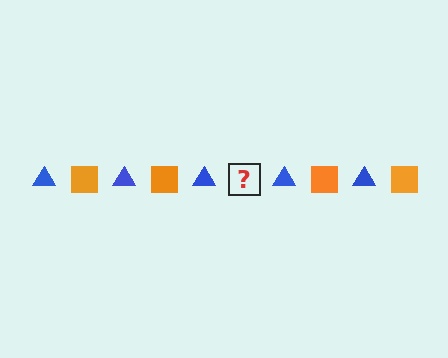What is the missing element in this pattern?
The missing element is an orange square.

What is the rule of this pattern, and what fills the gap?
The rule is that the pattern alternates between blue triangle and orange square. The gap should be filled with an orange square.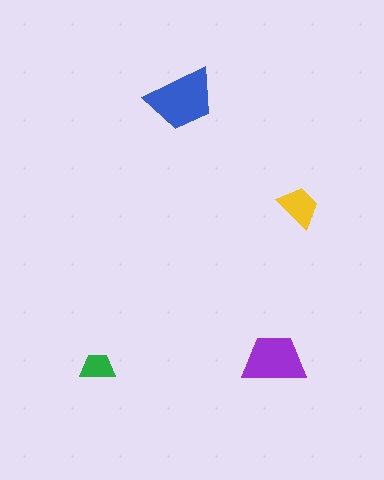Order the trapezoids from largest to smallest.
the blue one, the purple one, the yellow one, the green one.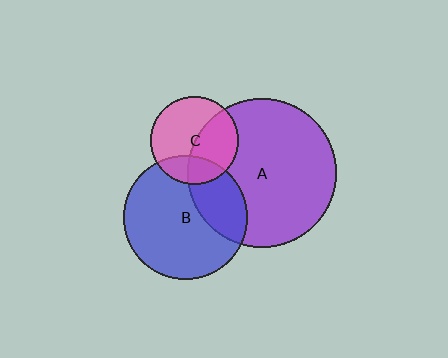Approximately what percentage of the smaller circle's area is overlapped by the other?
Approximately 30%.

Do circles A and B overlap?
Yes.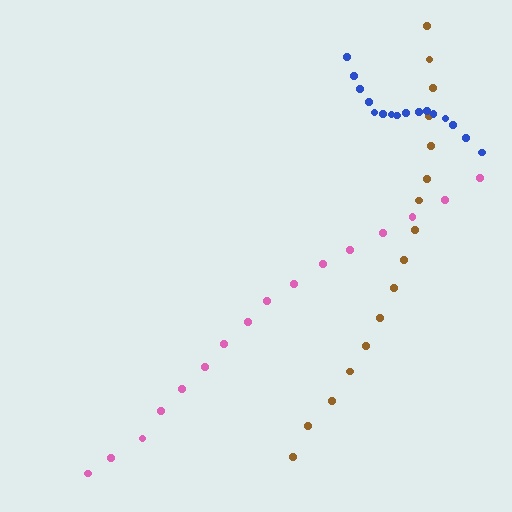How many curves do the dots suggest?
There are 3 distinct paths.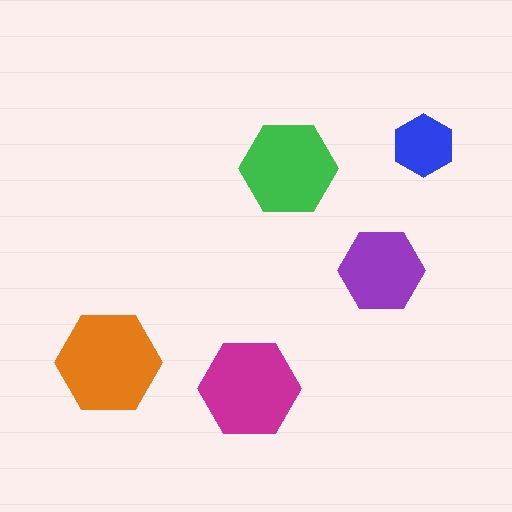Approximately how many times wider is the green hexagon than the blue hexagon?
About 1.5 times wider.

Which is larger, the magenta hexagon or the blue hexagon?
The magenta one.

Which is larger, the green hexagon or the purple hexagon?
The green one.